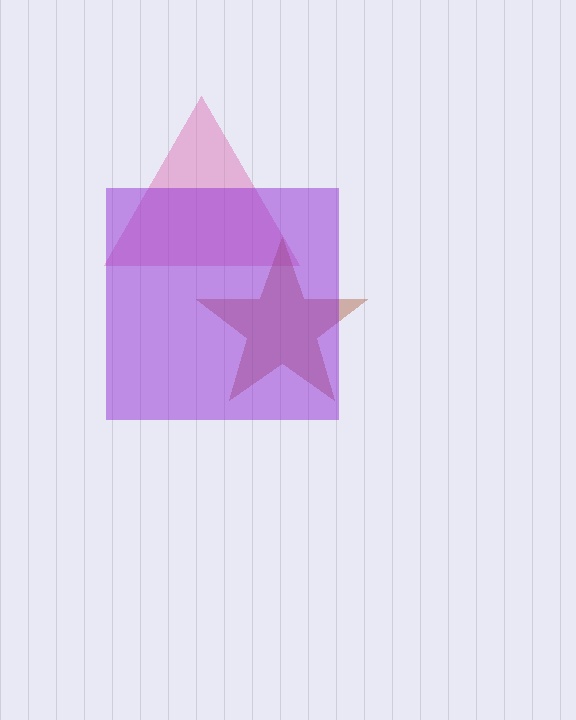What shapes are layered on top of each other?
The layered shapes are: a pink triangle, a brown star, a purple square.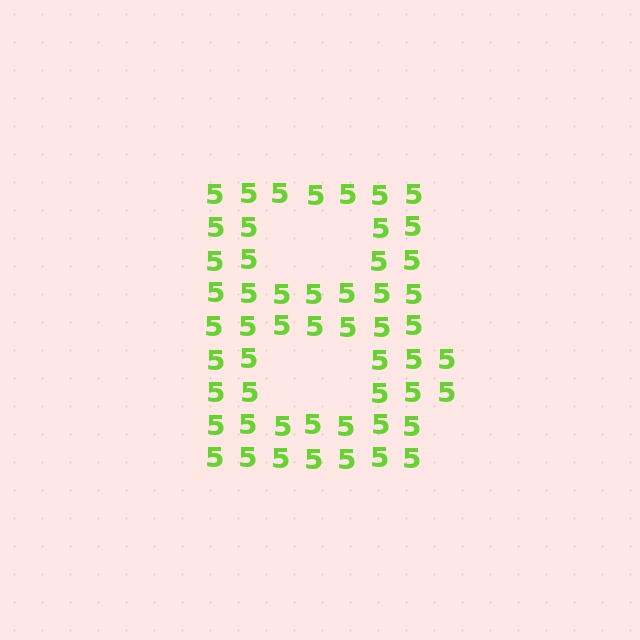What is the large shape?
The large shape is the letter B.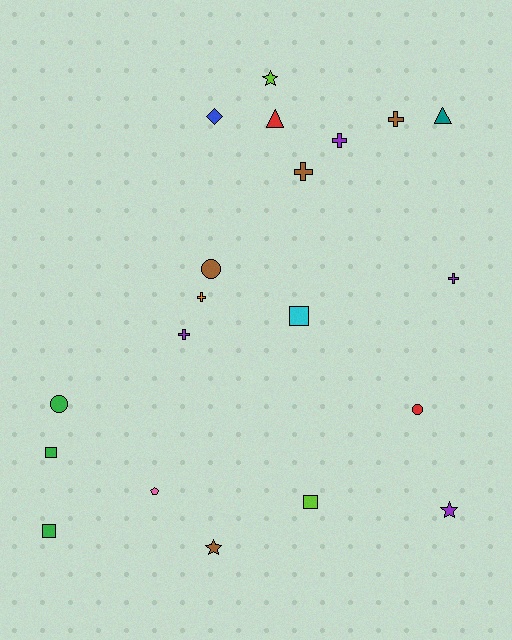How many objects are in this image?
There are 20 objects.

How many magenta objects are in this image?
There are no magenta objects.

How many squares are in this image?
There are 4 squares.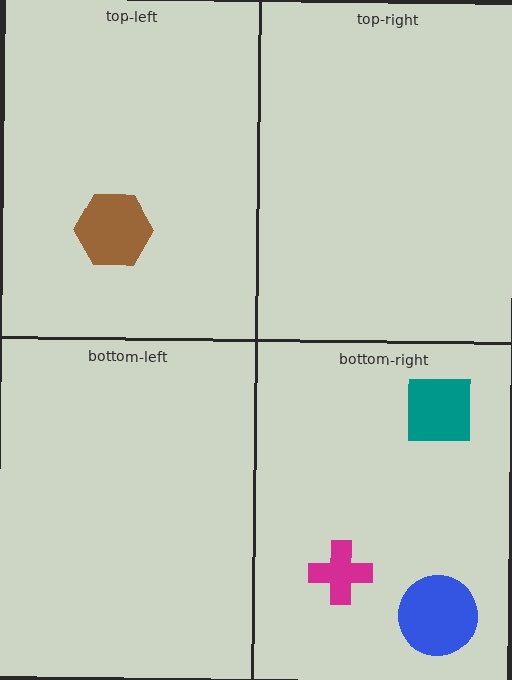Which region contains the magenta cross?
The bottom-right region.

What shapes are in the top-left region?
The brown hexagon.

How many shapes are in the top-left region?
1.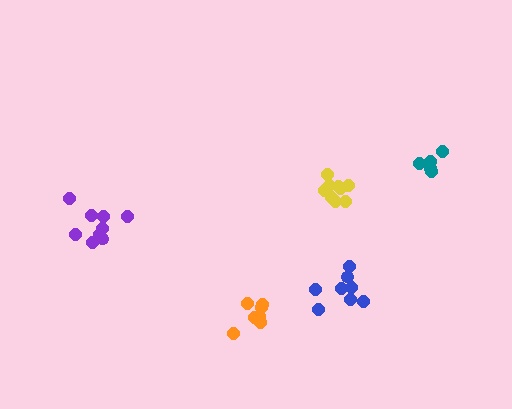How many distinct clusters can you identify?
There are 5 distinct clusters.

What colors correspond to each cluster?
The clusters are colored: teal, blue, orange, purple, yellow.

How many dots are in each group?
Group 1: 5 dots, Group 2: 8 dots, Group 3: 7 dots, Group 4: 9 dots, Group 5: 9 dots (38 total).